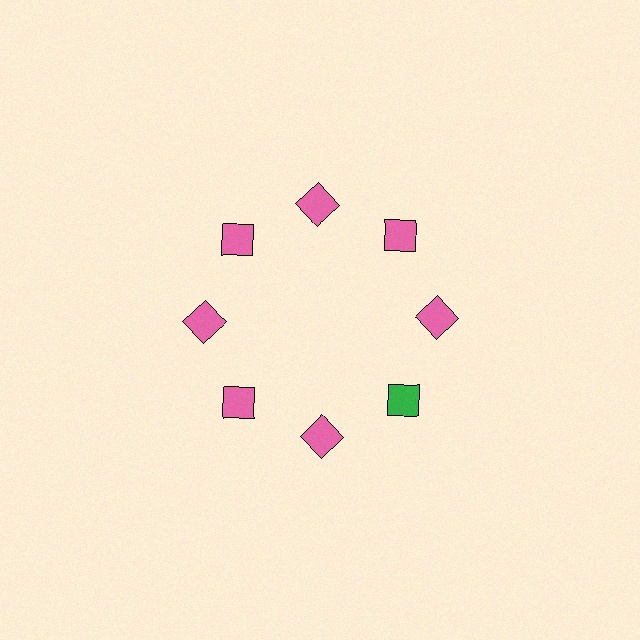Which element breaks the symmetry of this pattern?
The green square at roughly the 4 o'clock position breaks the symmetry. All other shapes are pink squares.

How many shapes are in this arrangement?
There are 8 shapes arranged in a ring pattern.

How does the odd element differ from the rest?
It has a different color: green instead of pink.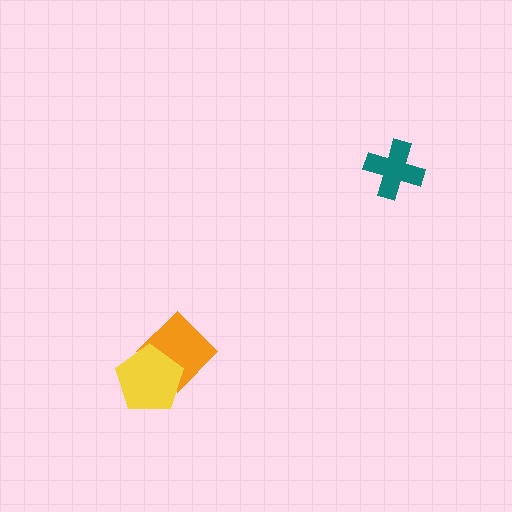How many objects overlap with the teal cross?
0 objects overlap with the teal cross.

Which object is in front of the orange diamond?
The yellow pentagon is in front of the orange diamond.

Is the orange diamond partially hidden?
Yes, it is partially covered by another shape.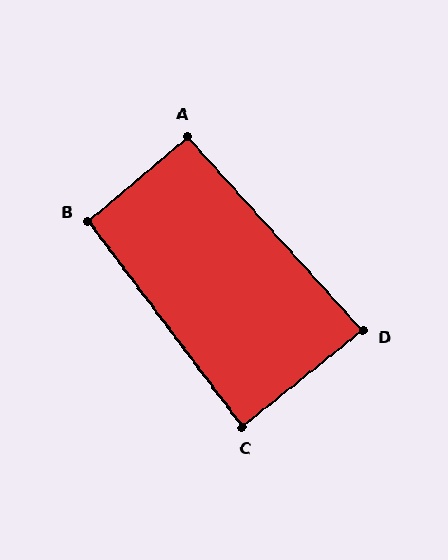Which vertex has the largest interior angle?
B, at approximately 94 degrees.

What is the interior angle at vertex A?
Approximately 92 degrees (approximately right).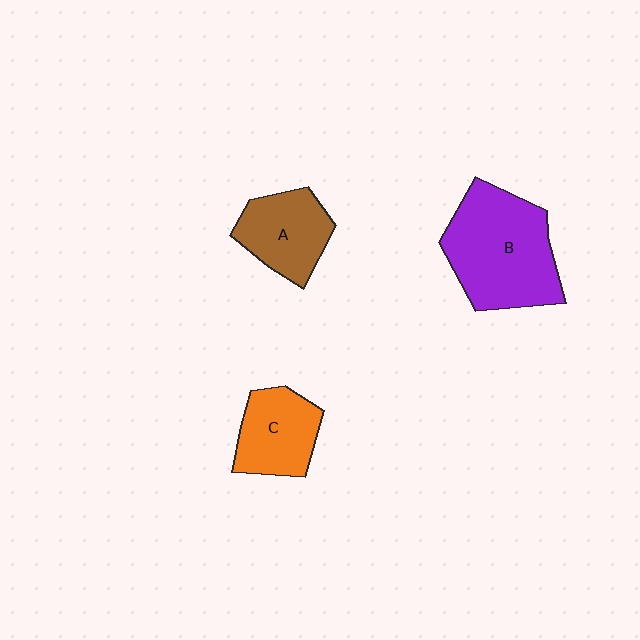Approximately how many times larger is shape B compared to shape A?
Approximately 1.7 times.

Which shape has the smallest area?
Shape C (orange).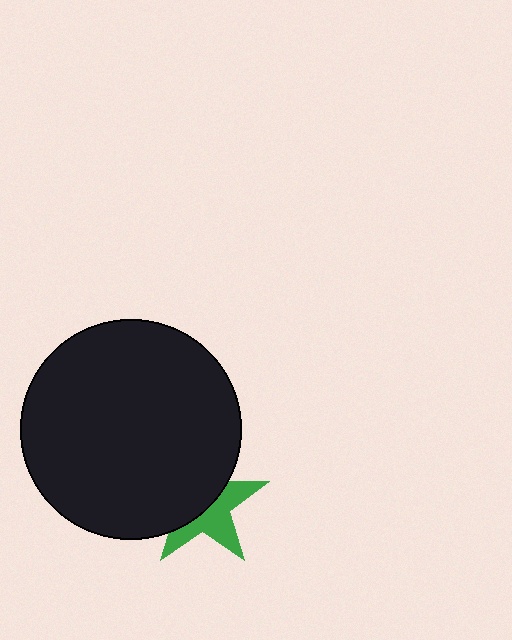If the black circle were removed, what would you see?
You would see the complete green star.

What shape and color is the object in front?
The object in front is a black circle.